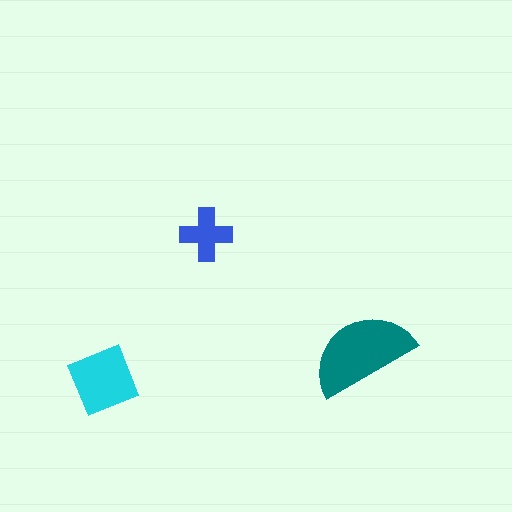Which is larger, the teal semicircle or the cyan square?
The teal semicircle.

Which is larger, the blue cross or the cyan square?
The cyan square.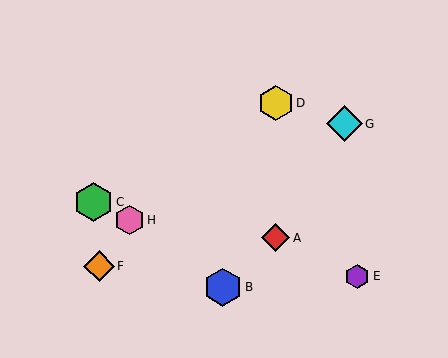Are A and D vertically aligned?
Yes, both are at x≈276.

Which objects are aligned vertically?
Objects A, D are aligned vertically.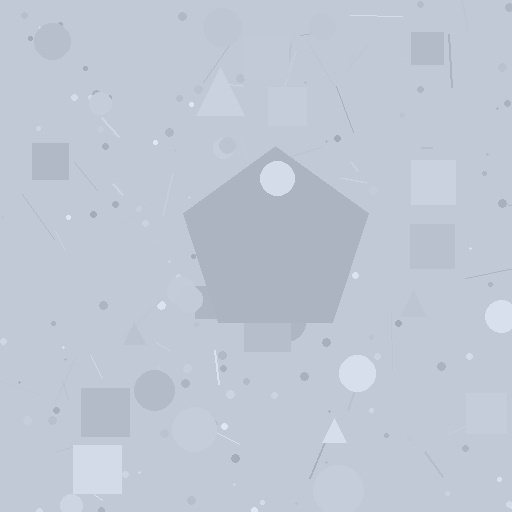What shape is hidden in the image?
A pentagon is hidden in the image.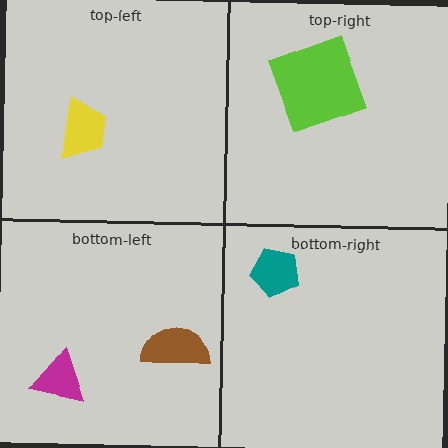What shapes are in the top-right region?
The lime square.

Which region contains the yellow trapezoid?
The top-left region.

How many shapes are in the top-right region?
1.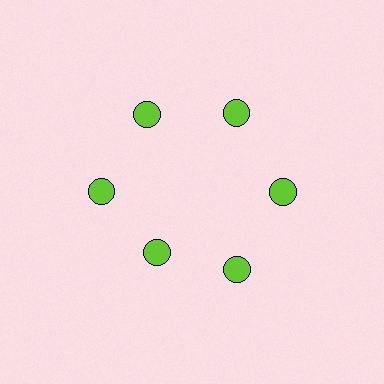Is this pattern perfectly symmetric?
No. The 6 lime circles are arranged in a ring, but one element near the 7 o'clock position is pulled inward toward the center, breaking the 6-fold rotational symmetry.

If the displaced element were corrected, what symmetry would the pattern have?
It would have 6-fold rotational symmetry — the pattern would map onto itself every 60 degrees.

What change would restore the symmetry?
The symmetry would be restored by moving it outward, back onto the ring so that all 6 circles sit at equal angles and equal distance from the center.